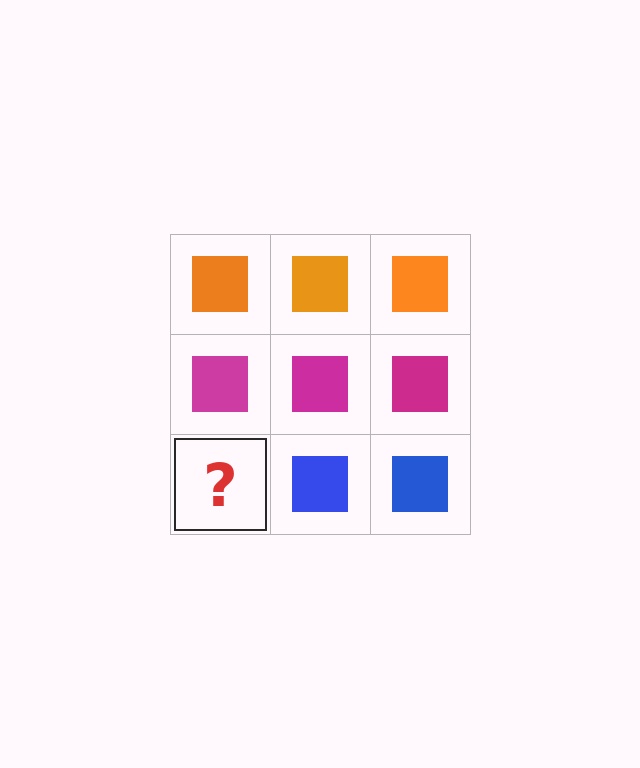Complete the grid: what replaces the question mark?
The question mark should be replaced with a blue square.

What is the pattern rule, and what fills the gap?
The rule is that each row has a consistent color. The gap should be filled with a blue square.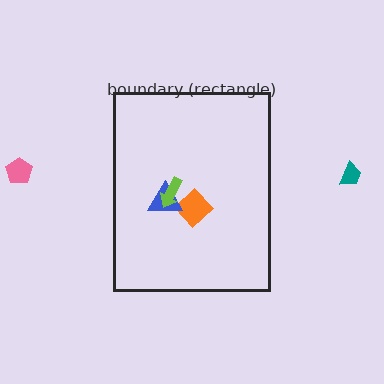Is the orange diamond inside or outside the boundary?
Inside.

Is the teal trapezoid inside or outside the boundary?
Outside.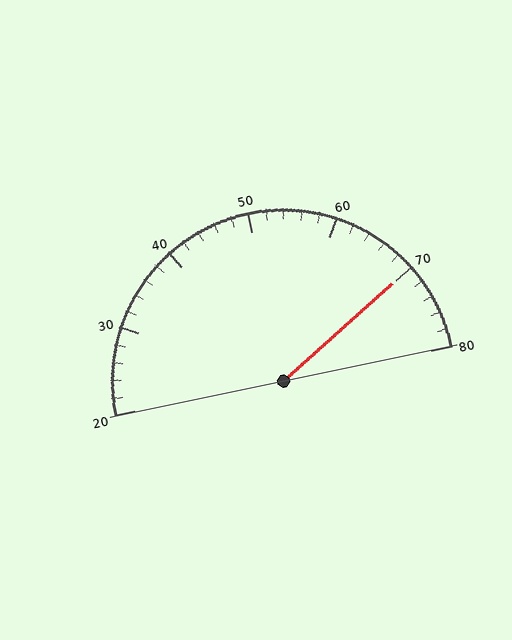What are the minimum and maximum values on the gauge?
The gauge ranges from 20 to 80.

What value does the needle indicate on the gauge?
The needle indicates approximately 70.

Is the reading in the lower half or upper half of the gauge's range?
The reading is in the upper half of the range (20 to 80).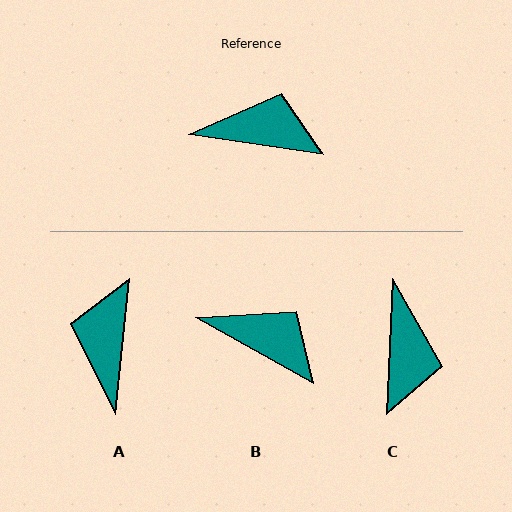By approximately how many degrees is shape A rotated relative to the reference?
Approximately 92 degrees counter-clockwise.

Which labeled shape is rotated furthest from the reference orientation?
A, about 92 degrees away.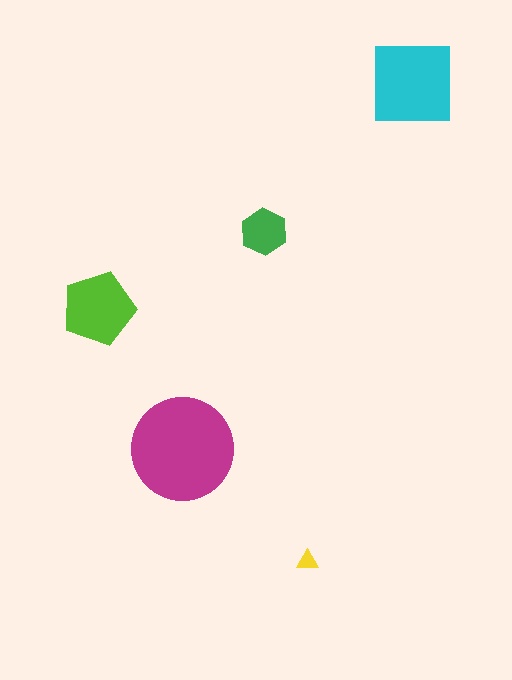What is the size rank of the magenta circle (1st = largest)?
1st.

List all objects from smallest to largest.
The yellow triangle, the green hexagon, the lime pentagon, the cyan square, the magenta circle.